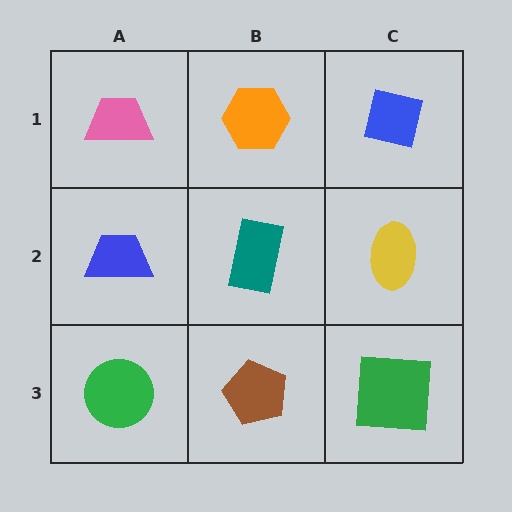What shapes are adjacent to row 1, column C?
A yellow ellipse (row 2, column C), an orange hexagon (row 1, column B).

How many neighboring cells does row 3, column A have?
2.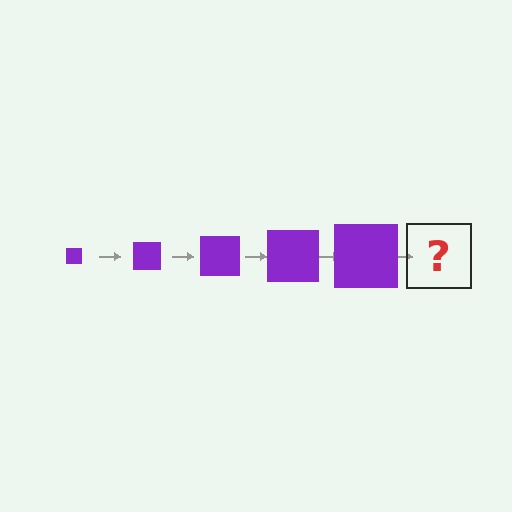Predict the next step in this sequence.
The next step is a purple square, larger than the previous one.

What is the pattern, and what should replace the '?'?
The pattern is that the square gets progressively larger each step. The '?' should be a purple square, larger than the previous one.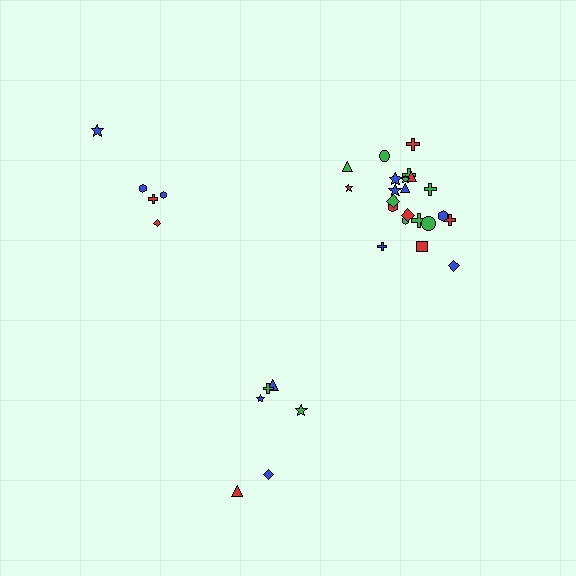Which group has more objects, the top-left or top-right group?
The top-right group.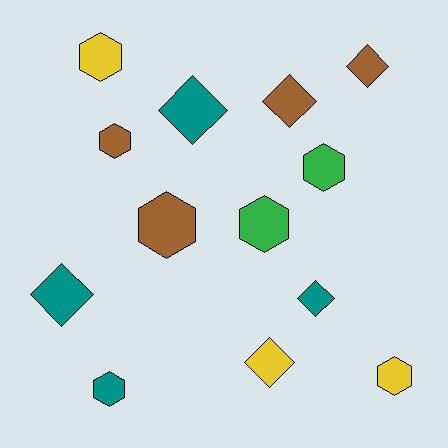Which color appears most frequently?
Teal, with 4 objects.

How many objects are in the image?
There are 13 objects.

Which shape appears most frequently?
Hexagon, with 7 objects.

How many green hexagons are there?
There are 2 green hexagons.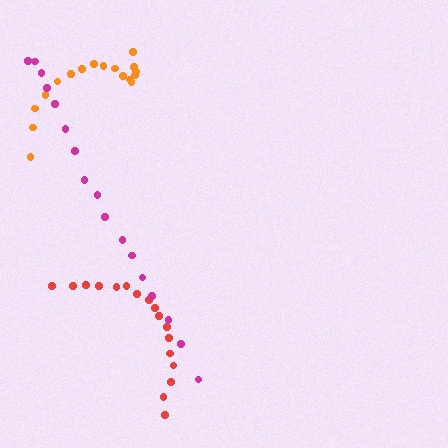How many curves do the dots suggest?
There are 3 distinct paths.